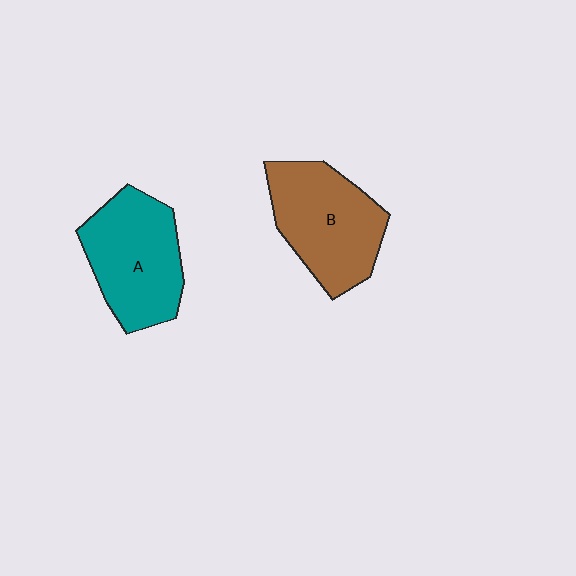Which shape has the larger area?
Shape B (brown).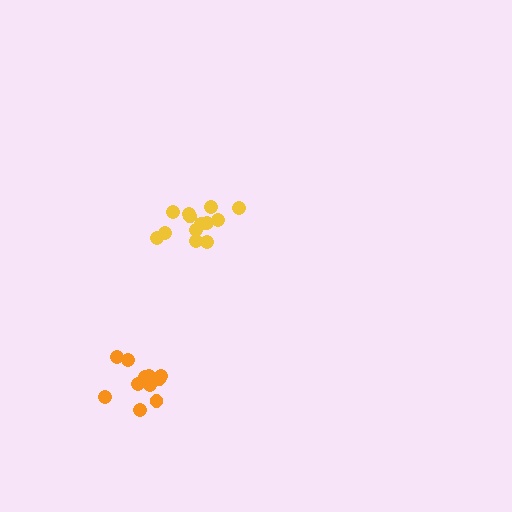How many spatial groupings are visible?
There are 2 spatial groupings.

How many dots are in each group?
Group 1: 12 dots, Group 2: 13 dots (25 total).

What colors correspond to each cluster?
The clusters are colored: orange, yellow.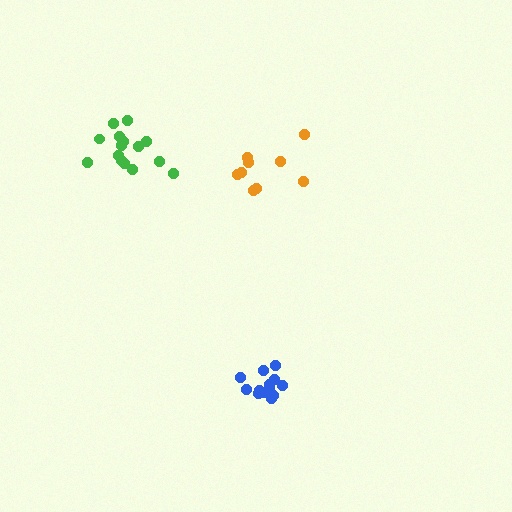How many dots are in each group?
Group 1: 9 dots, Group 2: 15 dots, Group 3: 13 dots (37 total).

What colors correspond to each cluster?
The clusters are colored: orange, green, blue.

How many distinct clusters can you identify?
There are 3 distinct clusters.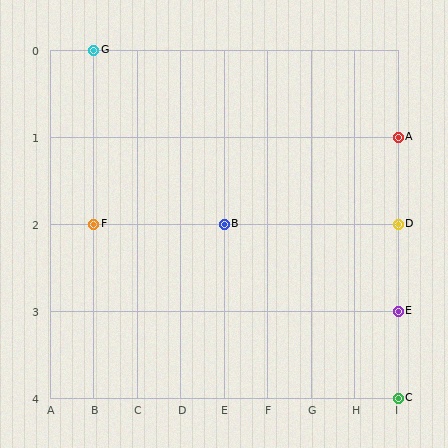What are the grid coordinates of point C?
Point C is at grid coordinates (I, 4).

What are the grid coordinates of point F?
Point F is at grid coordinates (B, 2).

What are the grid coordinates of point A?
Point A is at grid coordinates (I, 1).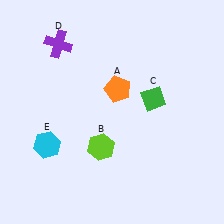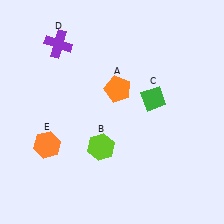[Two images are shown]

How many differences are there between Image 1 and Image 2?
There is 1 difference between the two images.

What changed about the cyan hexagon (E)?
In Image 1, E is cyan. In Image 2, it changed to orange.